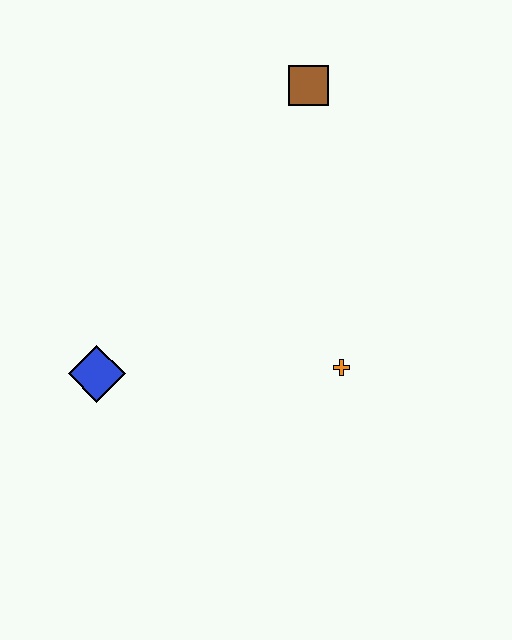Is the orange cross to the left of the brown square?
No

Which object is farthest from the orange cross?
The brown square is farthest from the orange cross.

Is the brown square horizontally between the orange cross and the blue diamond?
Yes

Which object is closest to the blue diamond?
The orange cross is closest to the blue diamond.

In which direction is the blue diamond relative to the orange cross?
The blue diamond is to the left of the orange cross.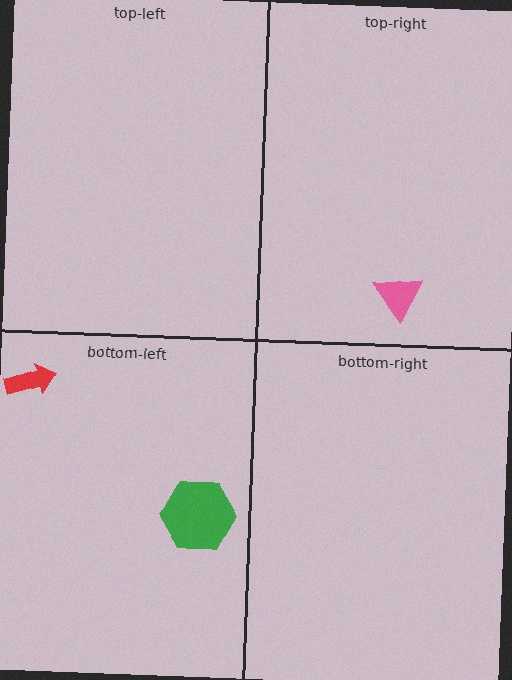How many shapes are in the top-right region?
1.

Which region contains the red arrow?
The bottom-left region.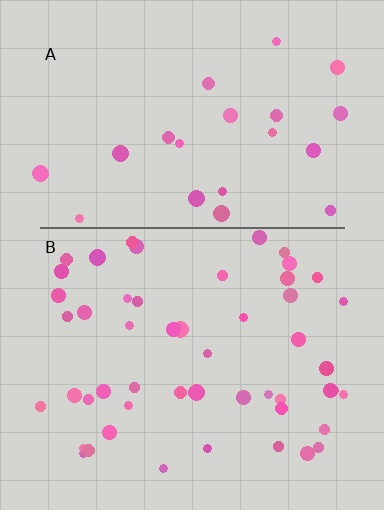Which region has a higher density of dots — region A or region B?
B (the bottom).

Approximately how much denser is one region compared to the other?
Approximately 2.3× — region B over region A.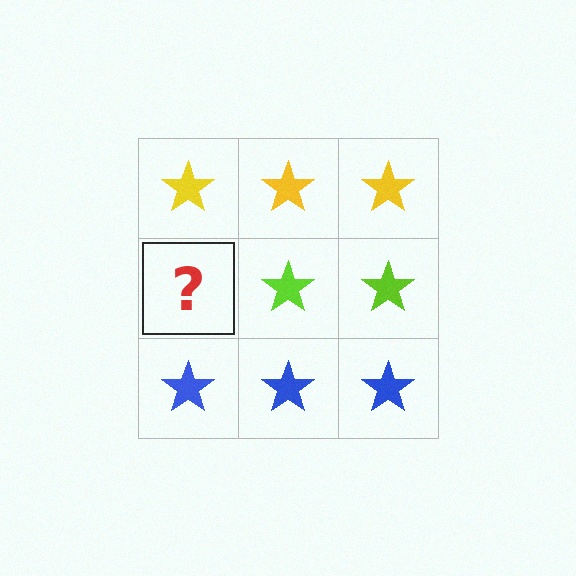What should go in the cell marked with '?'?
The missing cell should contain a lime star.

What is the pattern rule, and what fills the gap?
The rule is that each row has a consistent color. The gap should be filled with a lime star.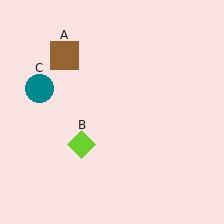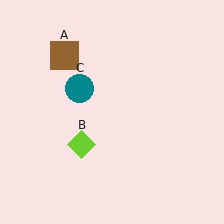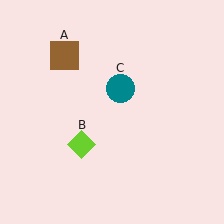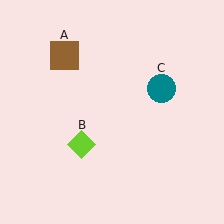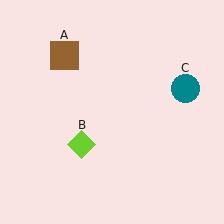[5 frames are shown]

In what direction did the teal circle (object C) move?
The teal circle (object C) moved right.